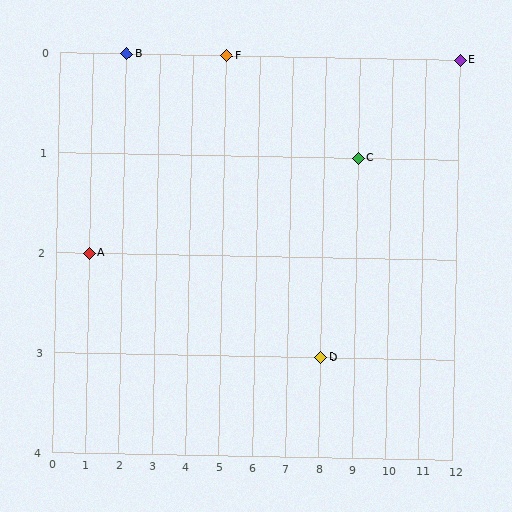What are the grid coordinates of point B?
Point B is at grid coordinates (2, 0).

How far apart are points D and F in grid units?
Points D and F are 3 columns and 3 rows apart (about 4.2 grid units diagonally).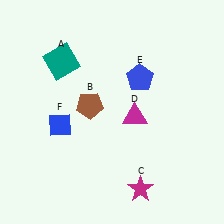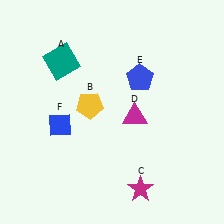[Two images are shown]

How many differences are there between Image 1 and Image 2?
There is 1 difference between the two images.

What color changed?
The pentagon (B) changed from brown in Image 1 to yellow in Image 2.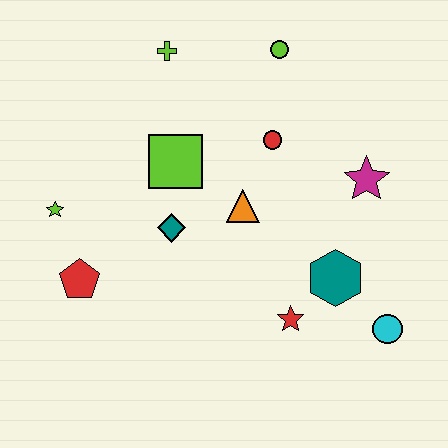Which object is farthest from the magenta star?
The lime star is farthest from the magenta star.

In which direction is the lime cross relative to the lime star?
The lime cross is above the lime star.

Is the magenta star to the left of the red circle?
No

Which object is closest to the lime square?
The teal diamond is closest to the lime square.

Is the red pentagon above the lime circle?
No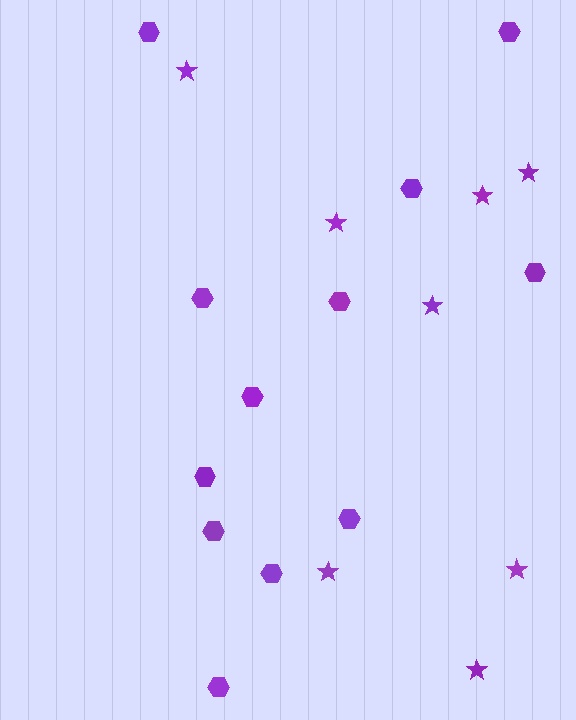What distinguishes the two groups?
There are 2 groups: one group of stars (8) and one group of hexagons (12).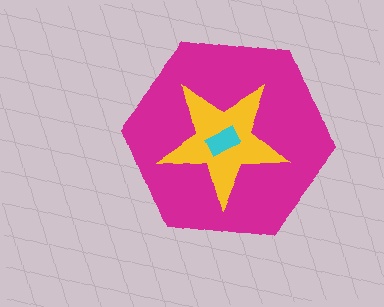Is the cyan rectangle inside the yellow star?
Yes.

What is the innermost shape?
The cyan rectangle.